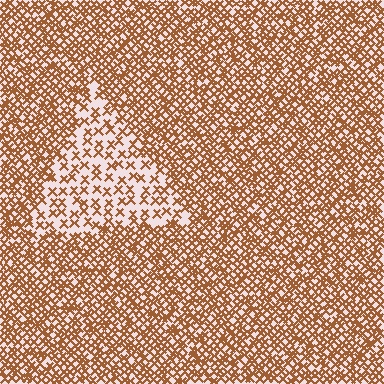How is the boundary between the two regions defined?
The boundary is defined by a change in element density (approximately 2.3x ratio). All elements are the same color, size, and shape.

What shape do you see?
I see a triangle.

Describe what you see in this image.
The image contains small brown elements arranged at two different densities. A triangle-shaped region is visible where the elements are less densely packed than the surrounding area.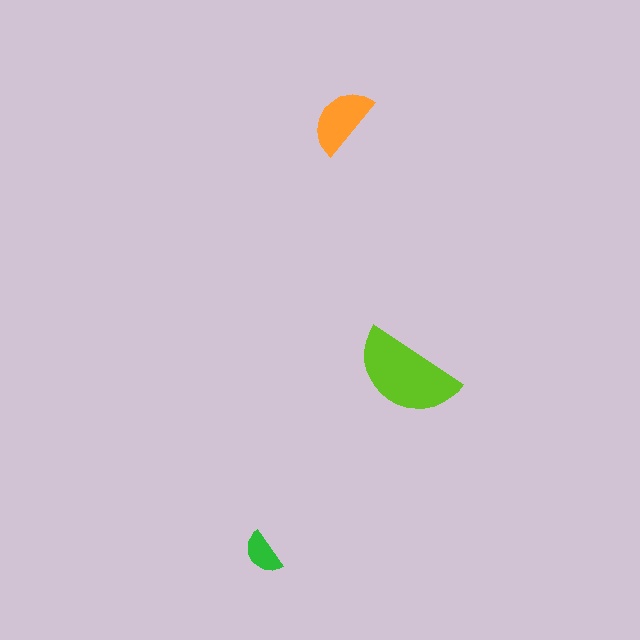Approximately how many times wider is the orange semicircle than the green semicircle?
About 1.5 times wider.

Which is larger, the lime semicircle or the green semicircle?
The lime one.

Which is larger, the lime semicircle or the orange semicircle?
The lime one.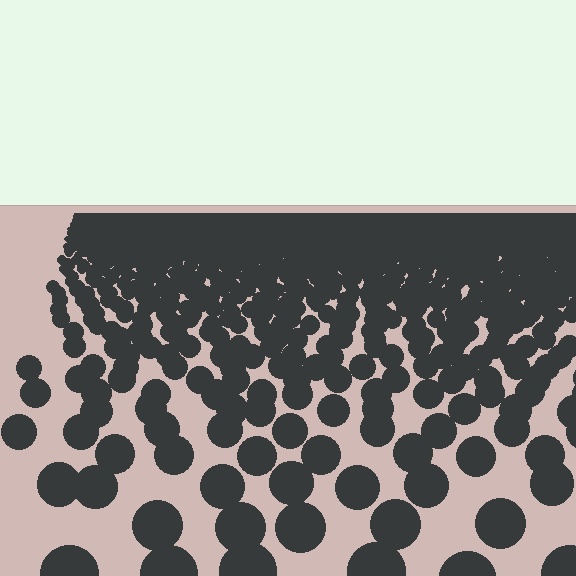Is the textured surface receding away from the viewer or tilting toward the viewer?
The surface is receding away from the viewer. Texture elements get smaller and denser toward the top.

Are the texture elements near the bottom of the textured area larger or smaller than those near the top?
Larger. Near the bottom, elements are closer to the viewer and appear at a bigger on-screen size.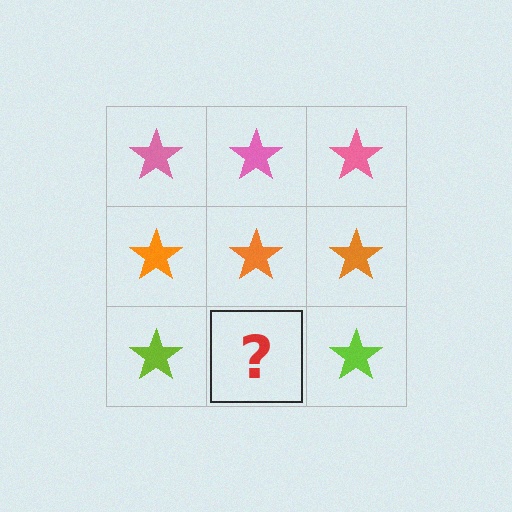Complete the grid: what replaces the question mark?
The question mark should be replaced with a lime star.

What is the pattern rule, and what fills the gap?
The rule is that each row has a consistent color. The gap should be filled with a lime star.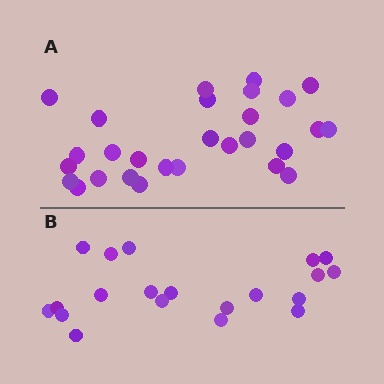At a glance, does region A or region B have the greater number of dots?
Region A (the top region) has more dots.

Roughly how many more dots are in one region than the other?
Region A has roughly 8 or so more dots than region B.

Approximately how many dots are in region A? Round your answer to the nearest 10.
About 30 dots. (The exact count is 28, which rounds to 30.)